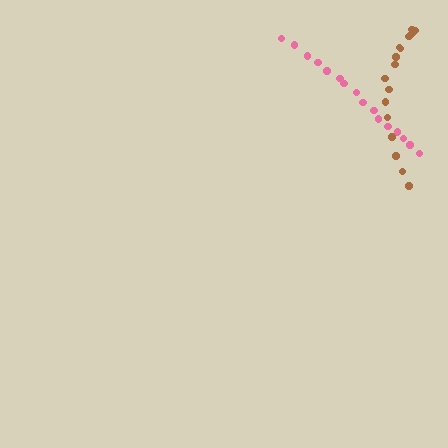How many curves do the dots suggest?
There are 2 distinct paths.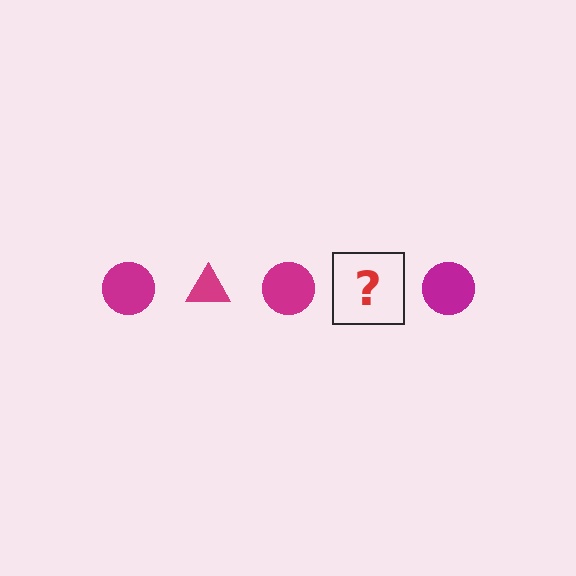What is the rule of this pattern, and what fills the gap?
The rule is that the pattern cycles through circle, triangle shapes in magenta. The gap should be filled with a magenta triangle.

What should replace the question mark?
The question mark should be replaced with a magenta triangle.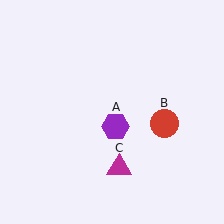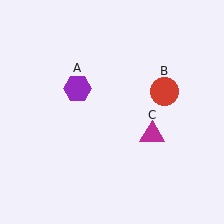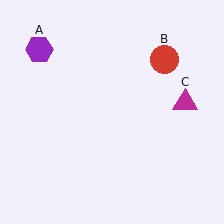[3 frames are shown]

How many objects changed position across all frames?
3 objects changed position: purple hexagon (object A), red circle (object B), magenta triangle (object C).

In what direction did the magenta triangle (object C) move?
The magenta triangle (object C) moved up and to the right.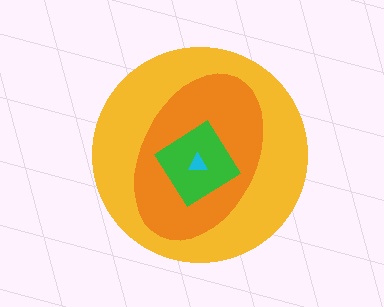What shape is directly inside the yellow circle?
The orange ellipse.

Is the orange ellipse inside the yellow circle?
Yes.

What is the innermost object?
The cyan triangle.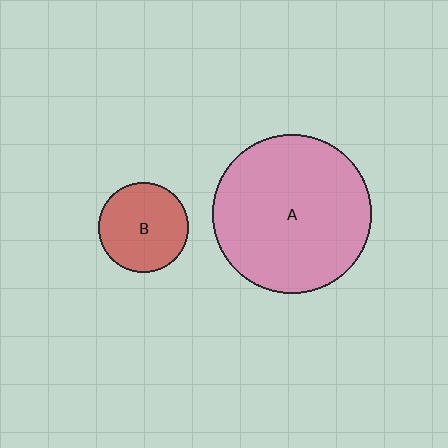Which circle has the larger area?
Circle A (pink).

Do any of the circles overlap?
No, none of the circles overlap.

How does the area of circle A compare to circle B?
Approximately 3.1 times.